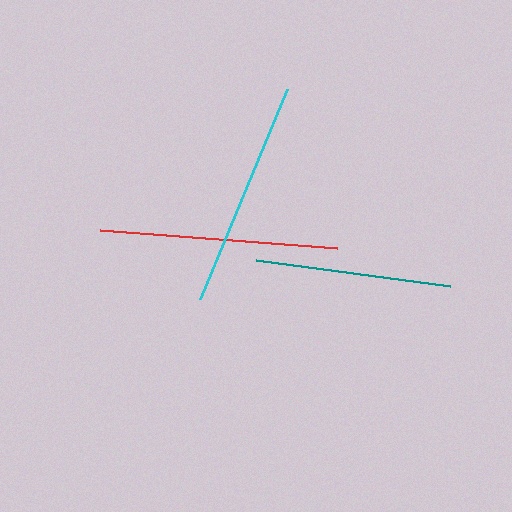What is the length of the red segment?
The red segment is approximately 237 pixels long.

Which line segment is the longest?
The red line is the longest at approximately 237 pixels.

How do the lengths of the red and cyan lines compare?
The red and cyan lines are approximately the same length.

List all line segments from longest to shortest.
From longest to shortest: red, cyan, teal.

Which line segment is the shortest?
The teal line is the shortest at approximately 196 pixels.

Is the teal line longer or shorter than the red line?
The red line is longer than the teal line.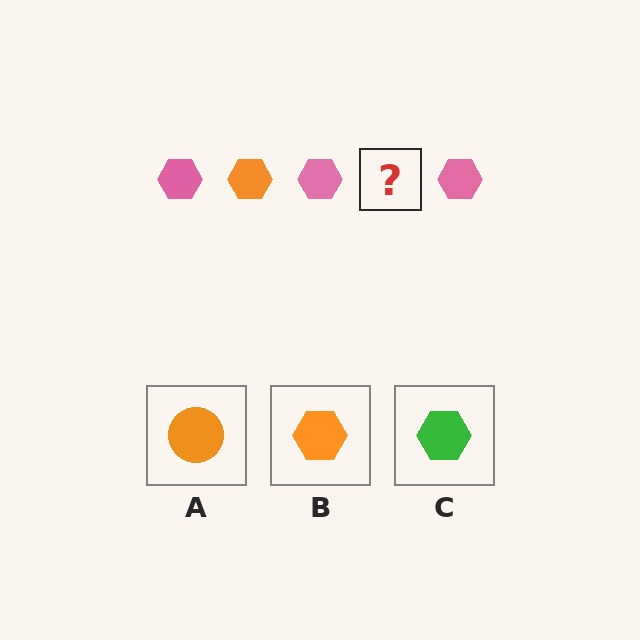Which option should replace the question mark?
Option B.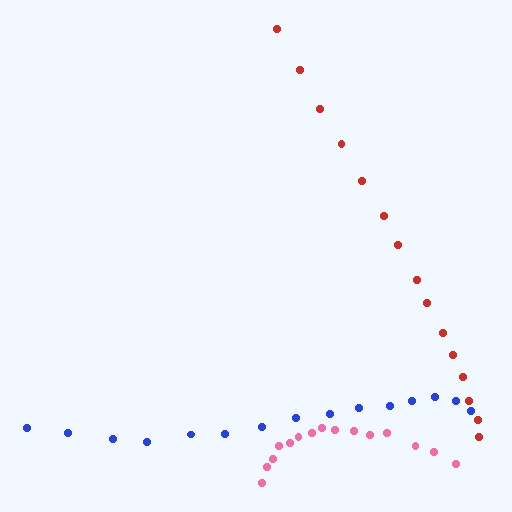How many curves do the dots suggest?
There are 3 distinct paths.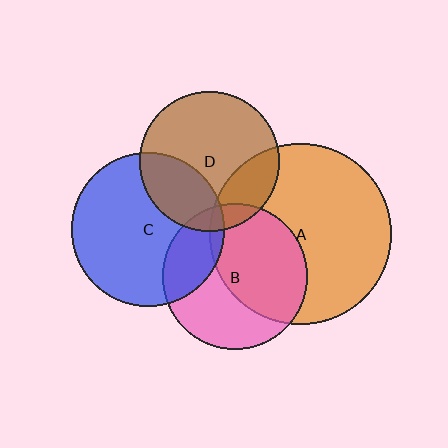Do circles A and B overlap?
Yes.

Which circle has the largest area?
Circle A (orange).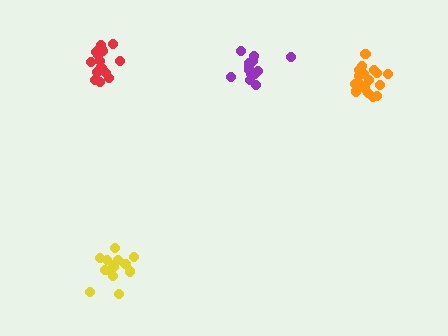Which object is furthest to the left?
The red cluster is leftmost.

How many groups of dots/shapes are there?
There are 4 groups.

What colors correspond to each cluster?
The clusters are colored: yellow, orange, red, purple.